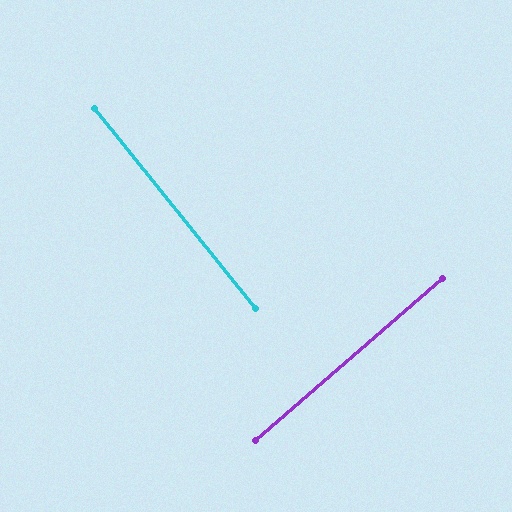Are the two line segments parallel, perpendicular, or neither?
Perpendicular — they meet at approximately 88°.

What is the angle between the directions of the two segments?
Approximately 88 degrees.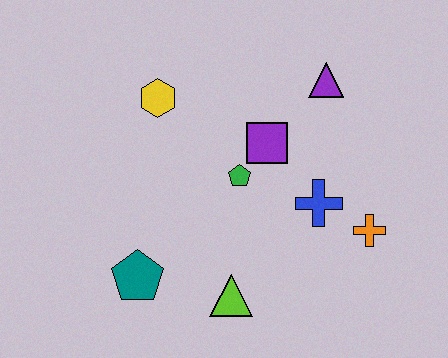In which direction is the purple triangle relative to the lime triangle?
The purple triangle is above the lime triangle.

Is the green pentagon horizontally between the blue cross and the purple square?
No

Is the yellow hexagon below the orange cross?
No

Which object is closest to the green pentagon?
The purple square is closest to the green pentagon.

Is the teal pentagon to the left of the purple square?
Yes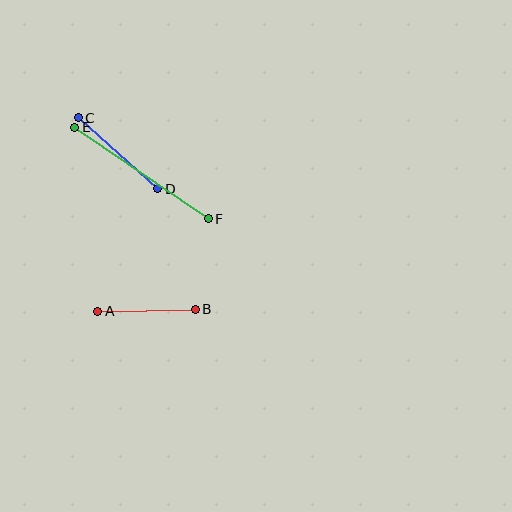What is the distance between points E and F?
The distance is approximately 162 pixels.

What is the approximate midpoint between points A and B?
The midpoint is at approximately (147, 310) pixels.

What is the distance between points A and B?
The distance is approximately 98 pixels.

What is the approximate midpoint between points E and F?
The midpoint is at approximately (141, 173) pixels.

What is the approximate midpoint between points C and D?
The midpoint is at approximately (118, 153) pixels.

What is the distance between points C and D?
The distance is approximately 106 pixels.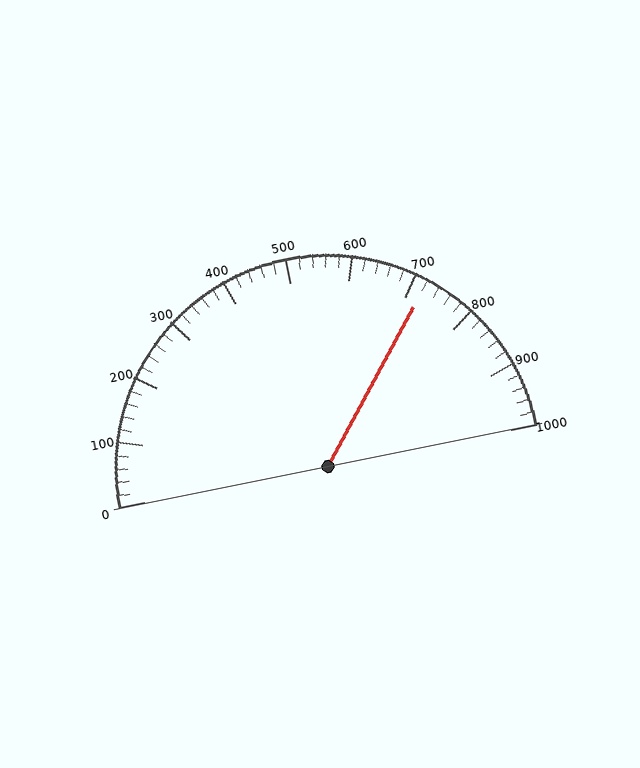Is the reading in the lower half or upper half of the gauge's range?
The reading is in the upper half of the range (0 to 1000).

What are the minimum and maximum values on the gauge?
The gauge ranges from 0 to 1000.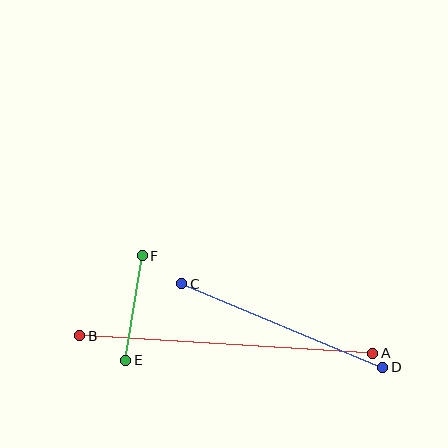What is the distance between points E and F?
The distance is approximately 106 pixels.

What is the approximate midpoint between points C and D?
The midpoint is at approximately (282, 325) pixels.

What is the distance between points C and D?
The distance is approximately 218 pixels.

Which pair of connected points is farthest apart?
Points A and B are farthest apart.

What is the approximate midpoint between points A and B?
The midpoint is at approximately (226, 345) pixels.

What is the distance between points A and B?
The distance is approximately 293 pixels.